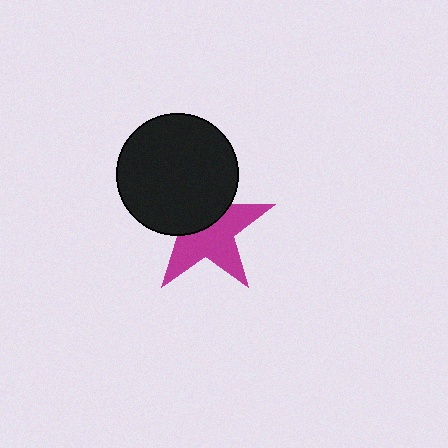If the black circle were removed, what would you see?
You would see the complete magenta star.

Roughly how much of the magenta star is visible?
About half of it is visible (roughly 56%).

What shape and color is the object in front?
The object in front is a black circle.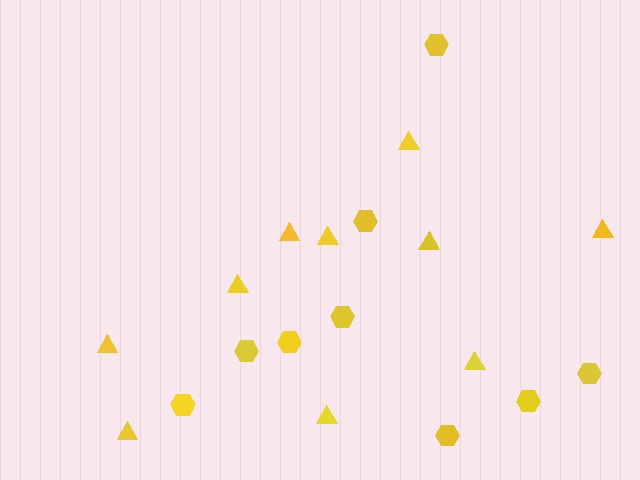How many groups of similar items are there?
There are 2 groups: one group of hexagons (9) and one group of triangles (10).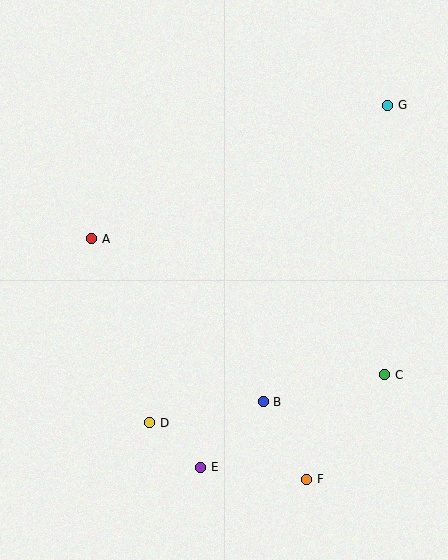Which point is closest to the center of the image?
Point B at (263, 402) is closest to the center.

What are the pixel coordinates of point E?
Point E is at (201, 468).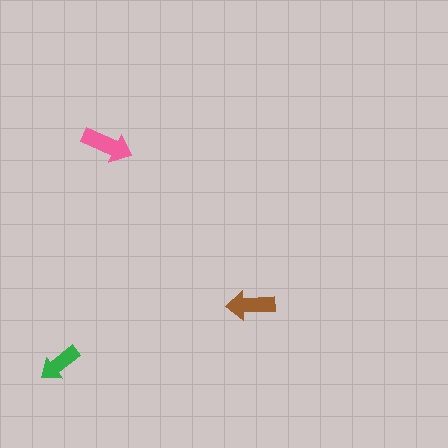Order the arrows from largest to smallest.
the pink one, the brown one, the green one.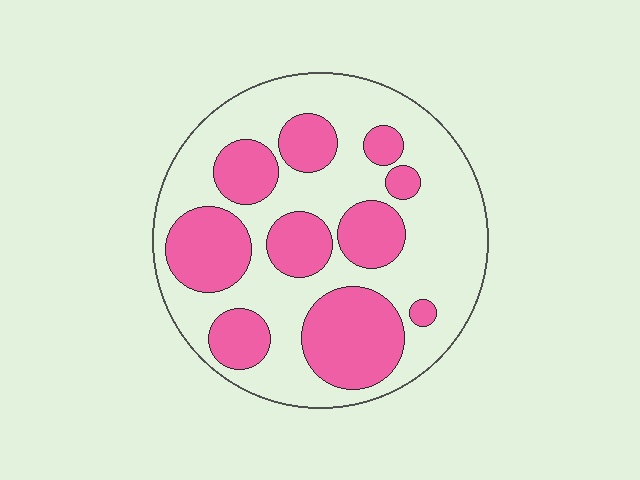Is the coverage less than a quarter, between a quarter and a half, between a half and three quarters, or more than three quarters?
Between a quarter and a half.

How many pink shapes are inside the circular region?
10.